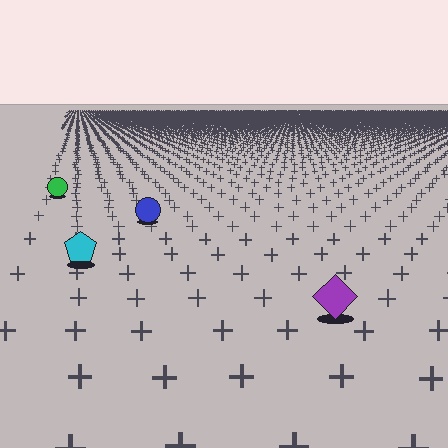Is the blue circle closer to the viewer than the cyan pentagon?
No. The cyan pentagon is closer — you can tell from the texture gradient: the ground texture is coarser near it.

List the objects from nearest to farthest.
From nearest to farthest: the purple diamond, the cyan pentagon, the blue circle, the green circle.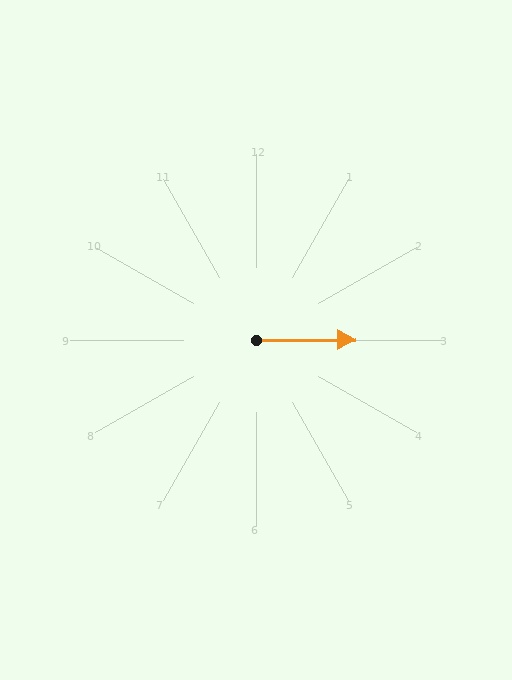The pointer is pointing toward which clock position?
Roughly 3 o'clock.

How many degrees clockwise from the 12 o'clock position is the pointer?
Approximately 90 degrees.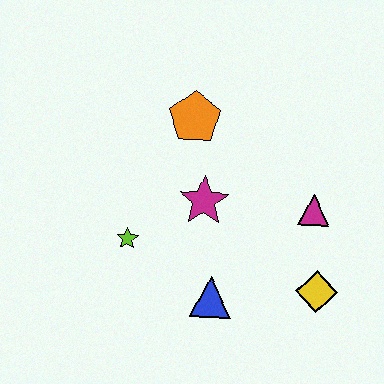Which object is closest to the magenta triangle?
The yellow diamond is closest to the magenta triangle.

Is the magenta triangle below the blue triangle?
No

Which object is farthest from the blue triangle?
The orange pentagon is farthest from the blue triangle.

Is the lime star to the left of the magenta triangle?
Yes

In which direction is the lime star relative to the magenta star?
The lime star is to the left of the magenta star.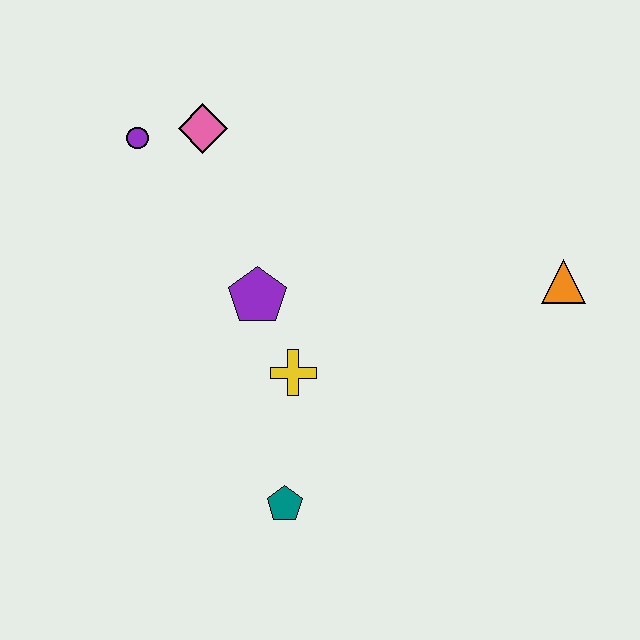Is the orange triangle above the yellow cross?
Yes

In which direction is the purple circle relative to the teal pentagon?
The purple circle is above the teal pentagon.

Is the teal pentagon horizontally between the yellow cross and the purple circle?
Yes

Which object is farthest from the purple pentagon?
The orange triangle is farthest from the purple pentagon.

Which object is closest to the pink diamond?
The purple circle is closest to the pink diamond.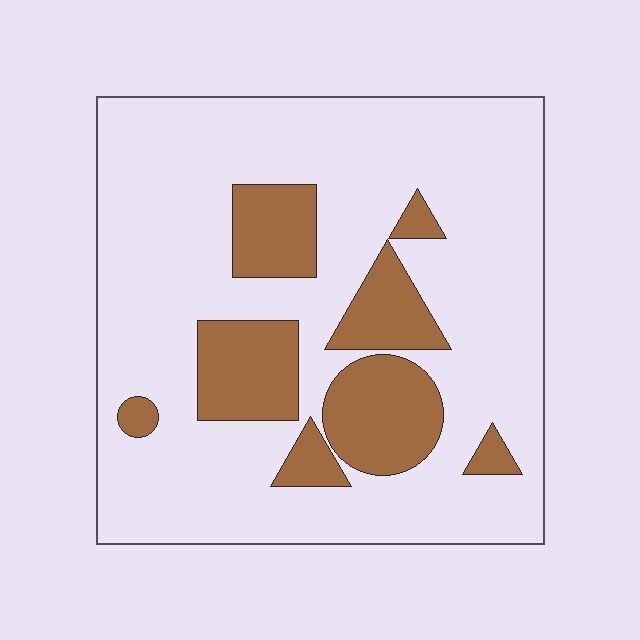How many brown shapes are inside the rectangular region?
8.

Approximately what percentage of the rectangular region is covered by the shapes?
Approximately 20%.